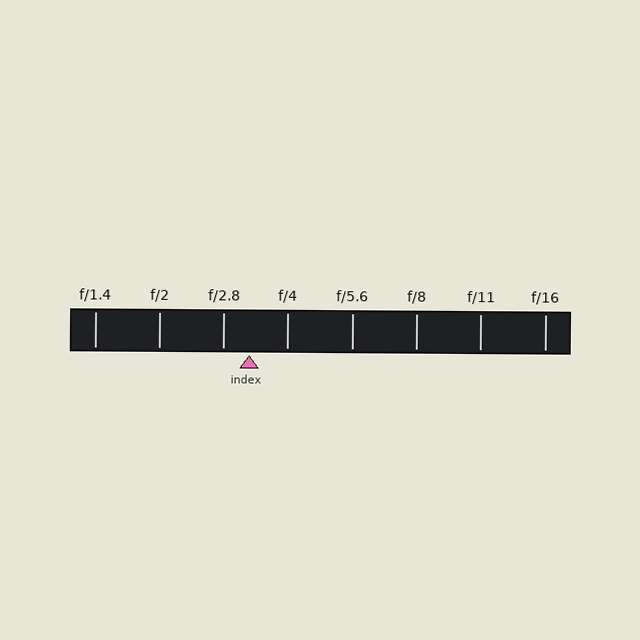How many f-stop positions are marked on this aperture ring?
There are 8 f-stop positions marked.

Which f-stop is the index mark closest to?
The index mark is closest to f/2.8.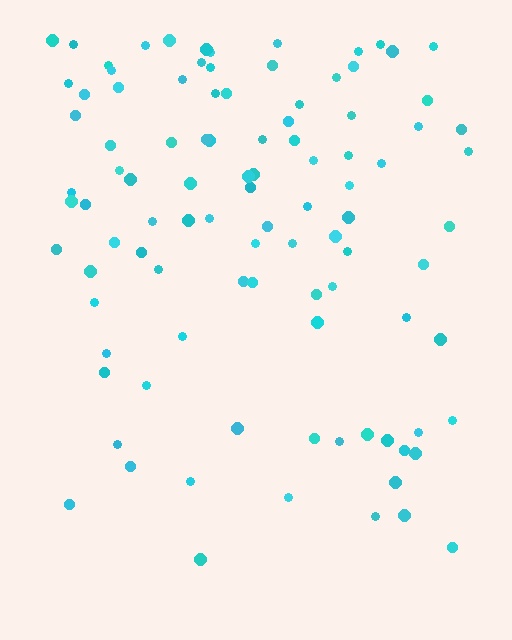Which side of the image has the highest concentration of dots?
The top.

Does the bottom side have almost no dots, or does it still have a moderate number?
Still a moderate number, just noticeably fewer than the top.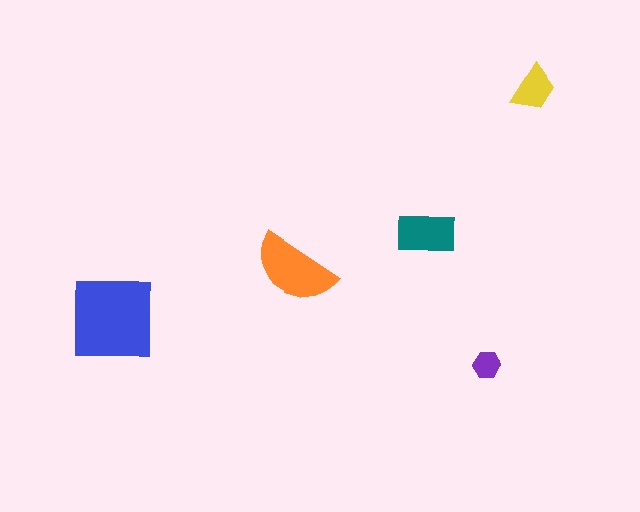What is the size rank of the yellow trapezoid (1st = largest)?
4th.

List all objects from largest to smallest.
The blue square, the orange semicircle, the teal rectangle, the yellow trapezoid, the purple hexagon.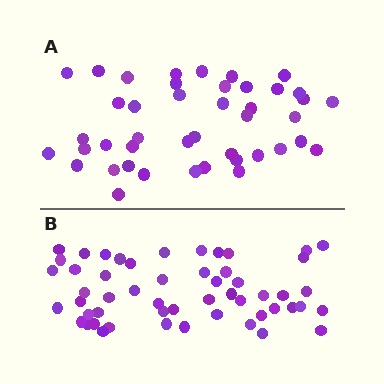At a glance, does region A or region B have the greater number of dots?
Region B (the bottom region) has more dots.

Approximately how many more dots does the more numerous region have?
Region B has roughly 10 or so more dots than region A.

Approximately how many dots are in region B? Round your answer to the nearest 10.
About 50 dots. (The exact count is 53, which rounds to 50.)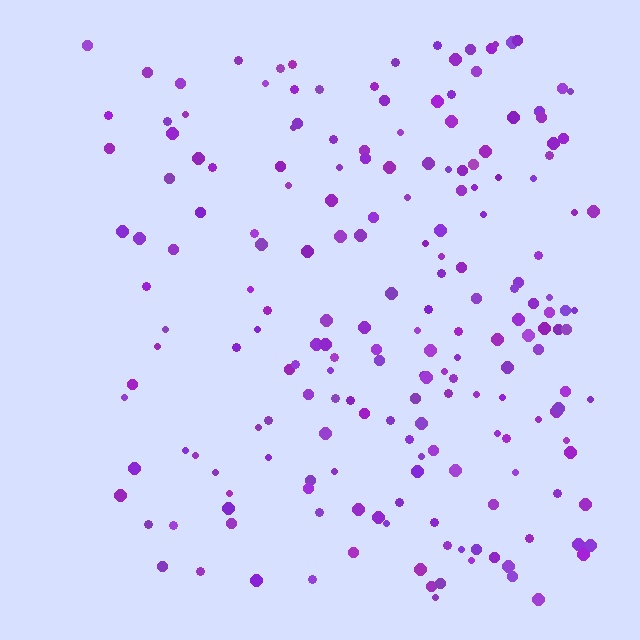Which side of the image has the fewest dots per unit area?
The left.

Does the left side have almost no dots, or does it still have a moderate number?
Still a moderate number, just noticeably fewer than the right.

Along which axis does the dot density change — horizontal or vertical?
Horizontal.